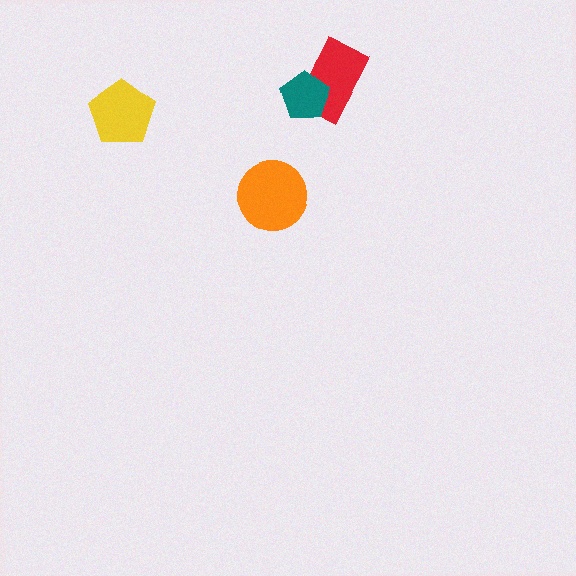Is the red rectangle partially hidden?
Yes, it is partially covered by another shape.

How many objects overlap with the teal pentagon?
1 object overlaps with the teal pentagon.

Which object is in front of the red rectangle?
The teal pentagon is in front of the red rectangle.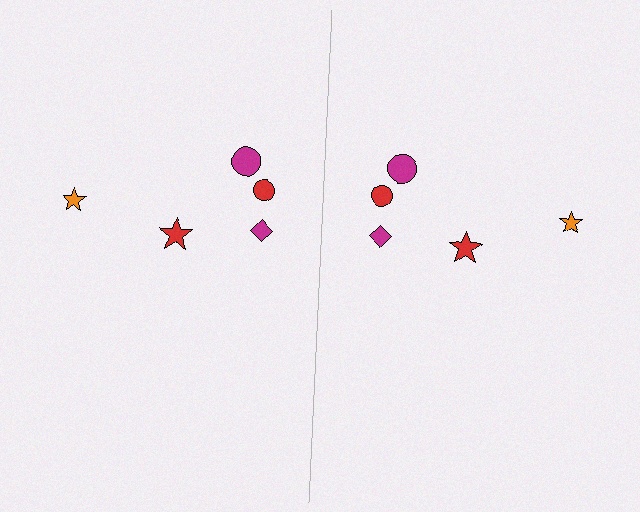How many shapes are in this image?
There are 10 shapes in this image.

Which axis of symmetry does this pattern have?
The pattern has a vertical axis of symmetry running through the center of the image.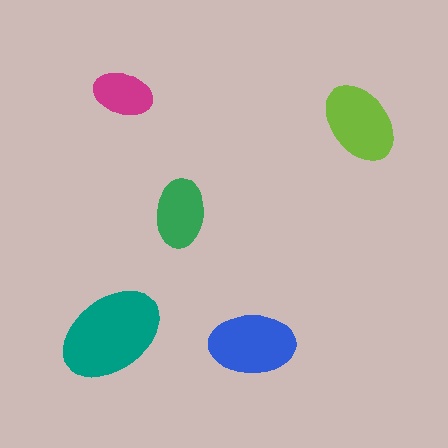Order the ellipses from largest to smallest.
the teal one, the blue one, the lime one, the green one, the magenta one.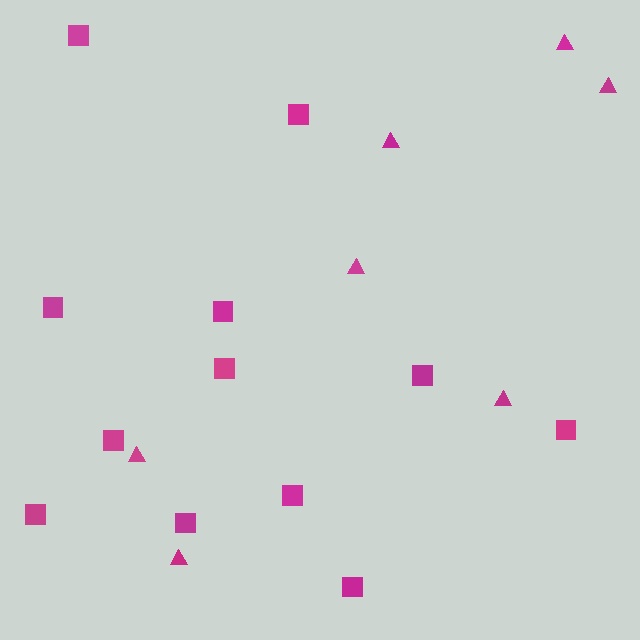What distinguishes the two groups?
There are 2 groups: one group of triangles (7) and one group of squares (12).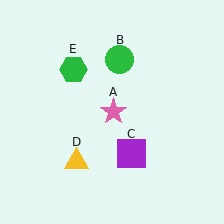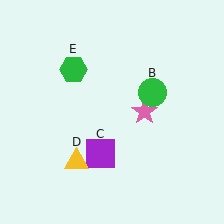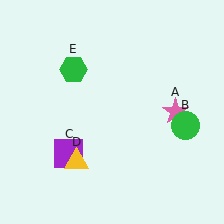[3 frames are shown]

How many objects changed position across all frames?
3 objects changed position: pink star (object A), green circle (object B), purple square (object C).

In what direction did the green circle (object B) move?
The green circle (object B) moved down and to the right.